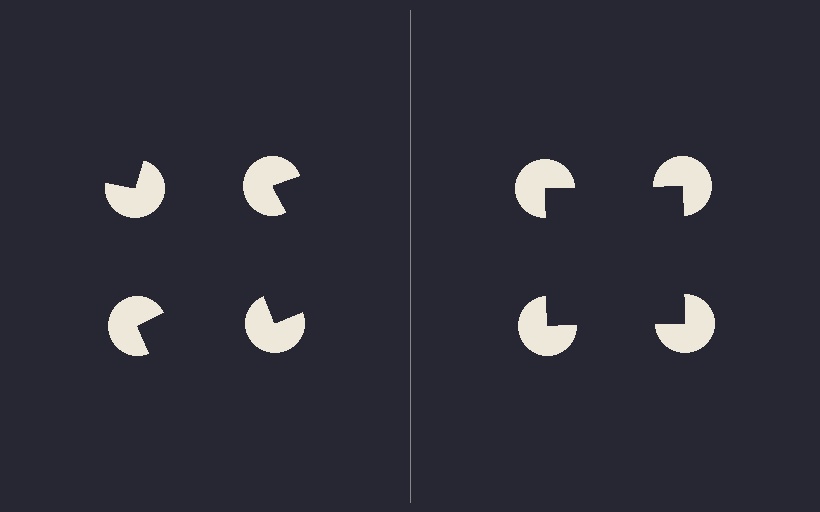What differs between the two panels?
The pac-man discs are positioned identically on both sides; only the wedge orientations differ. On the right they align to a square; on the left they are misaligned.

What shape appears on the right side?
An illusory square.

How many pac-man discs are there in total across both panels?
8 — 4 on each side.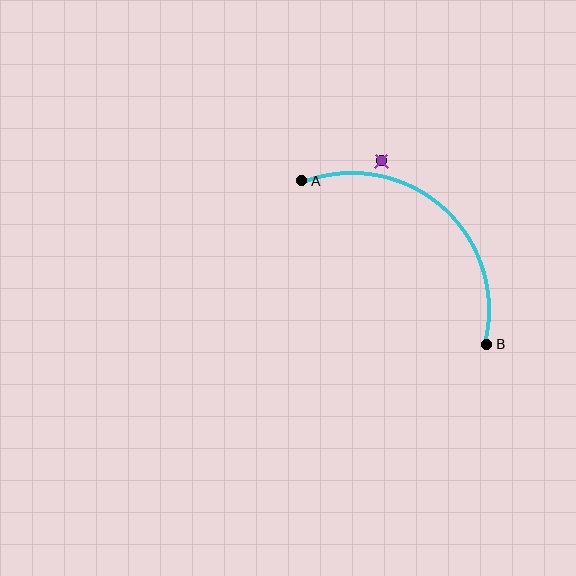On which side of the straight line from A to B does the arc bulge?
The arc bulges above and to the right of the straight line connecting A and B.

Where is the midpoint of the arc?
The arc midpoint is the point on the curve farthest from the straight line joining A and B. It sits above and to the right of that line.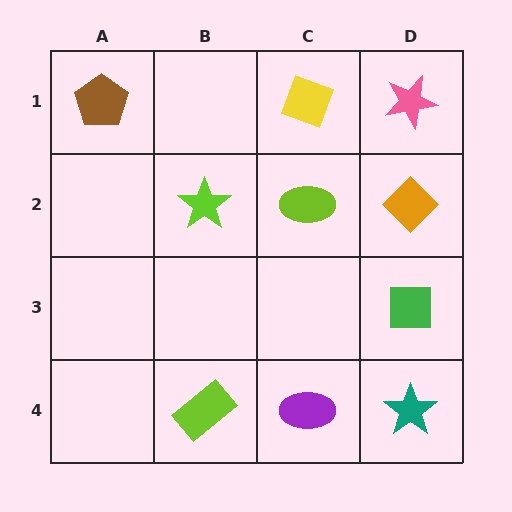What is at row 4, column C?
A purple ellipse.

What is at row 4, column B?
A lime rectangle.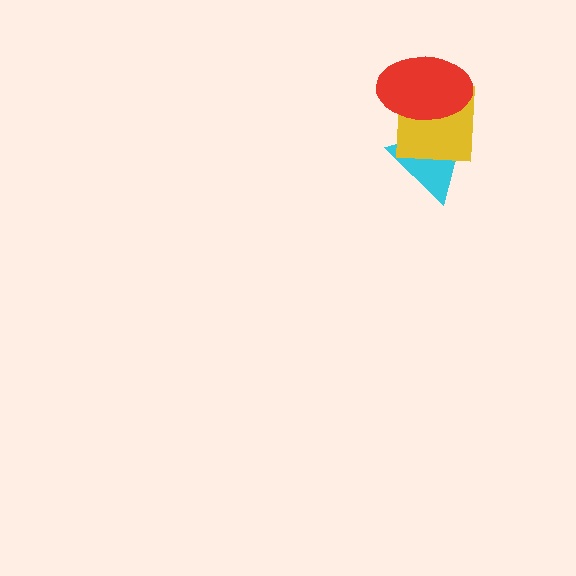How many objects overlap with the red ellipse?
2 objects overlap with the red ellipse.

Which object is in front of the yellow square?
The red ellipse is in front of the yellow square.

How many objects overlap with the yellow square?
2 objects overlap with the yellow square.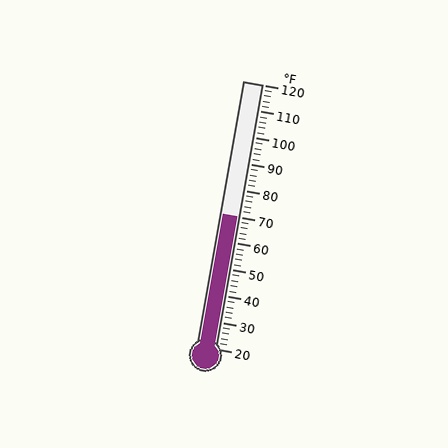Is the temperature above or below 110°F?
The temperature is below 110°F.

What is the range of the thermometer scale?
The thermometer scale ranges from 20°F to 120°F.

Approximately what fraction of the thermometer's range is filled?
The thermometer is filled to approximately 50% of its range.